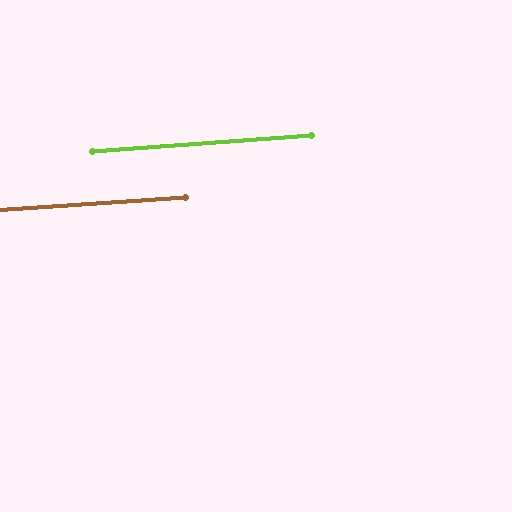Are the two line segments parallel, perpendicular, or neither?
Parallel — their directions differ by only 0.3°.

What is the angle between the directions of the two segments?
Approximately 0 degrees.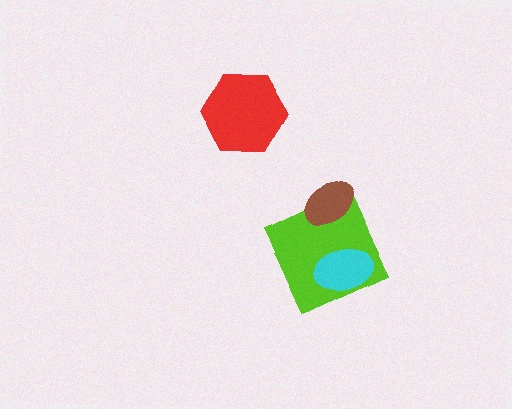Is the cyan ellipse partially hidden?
No, no other shape covers it.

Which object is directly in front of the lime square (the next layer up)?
The cyan ellipse is directly in front of the lime square.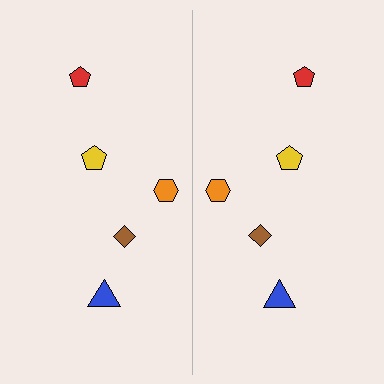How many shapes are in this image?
There are 10 shapes in this image.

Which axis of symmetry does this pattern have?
The pattern has a vertical axis of symmetry running through the center of the image.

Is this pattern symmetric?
Yes, this pattern has bilateral (reflection) symmetry.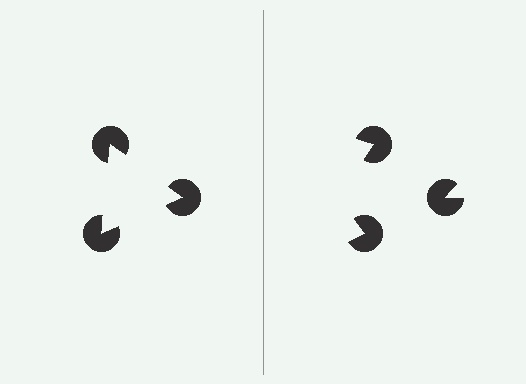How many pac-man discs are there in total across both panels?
6 — 3 on each side.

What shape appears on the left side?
An illusory triangle.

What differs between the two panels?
The pac-man discs are positioned identically on both sides; only the wedge orientations differ. On the left they align to a triangle; on the right they are misaligned.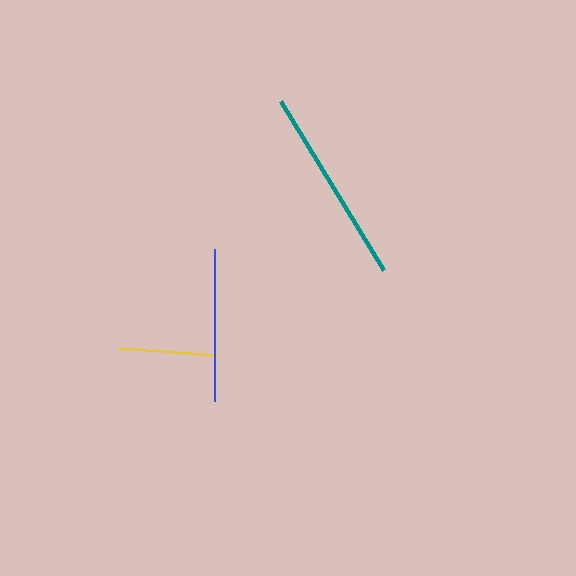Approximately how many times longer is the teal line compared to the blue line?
The teal line is approximately 1.3 times the length of the blue line.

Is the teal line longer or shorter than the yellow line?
The teal line is longer than the yellow line.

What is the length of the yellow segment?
The yellow segment is approximately 98 pixels long.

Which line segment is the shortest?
The yellow line is the shortest at approximately 98 pixels.